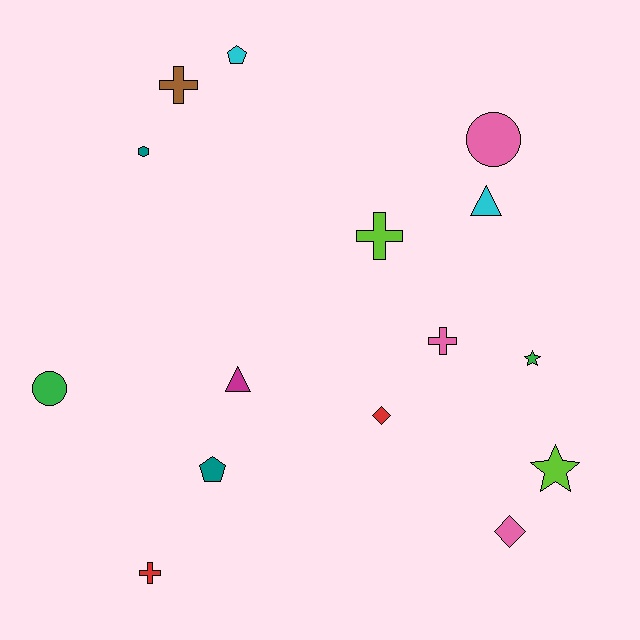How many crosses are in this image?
There are 4 crosses.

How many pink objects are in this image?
There are 3 pink objects.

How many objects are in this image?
There are 15 objects.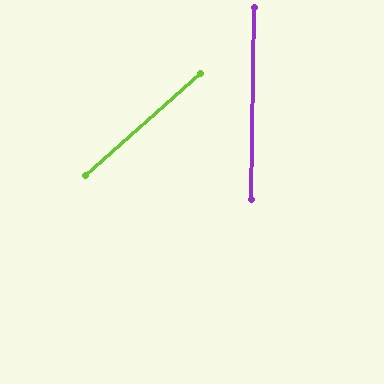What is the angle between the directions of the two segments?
Approximately 48 degrees.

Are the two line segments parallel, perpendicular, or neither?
Neither parallel nor perpendicular — they differ by about 48°.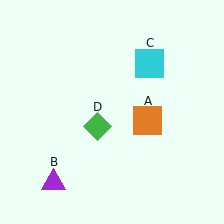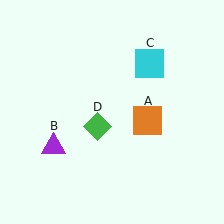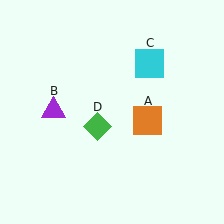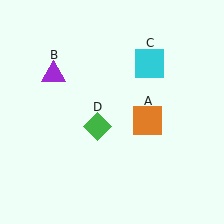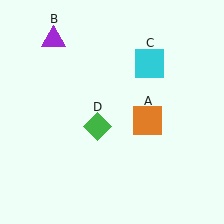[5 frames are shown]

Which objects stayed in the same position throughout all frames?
Orange square (object A) and cyan square (object C) and green diamond (object D) remained stationary.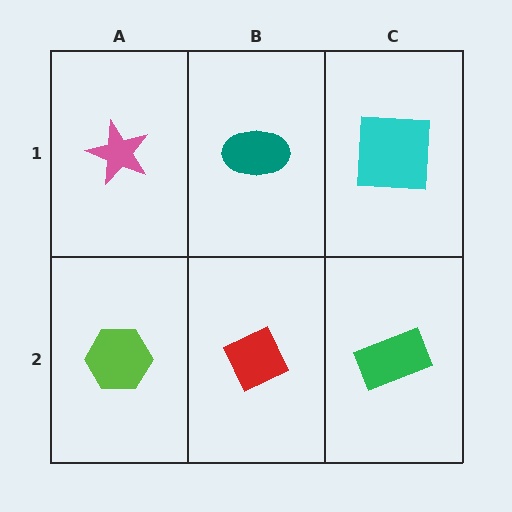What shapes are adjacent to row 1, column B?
A red diamond (row 2, column B), a pink star (row 1, column A), a cyan square (row 1, column C).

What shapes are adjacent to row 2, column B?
A teal ellipse (row 1, column B), a lime hexagon (row 2, column A), a green rectangle (row 2, column C).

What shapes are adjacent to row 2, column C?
A cyan square (row 1, column C), a red diamond (row 2, column B).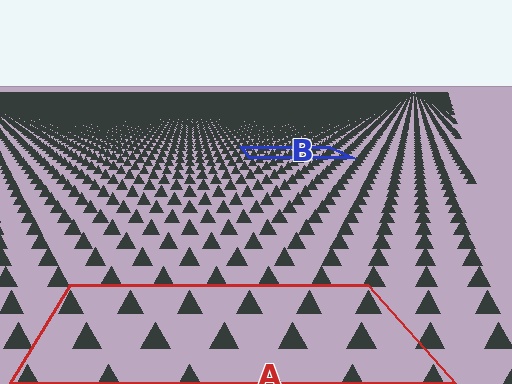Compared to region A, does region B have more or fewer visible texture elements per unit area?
Region B has more texture elements per unit area — they are packed more densely because it is farther away.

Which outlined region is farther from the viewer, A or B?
Region B is farther from the viewer — the texture elements inside it appear smaller and more densely packed.